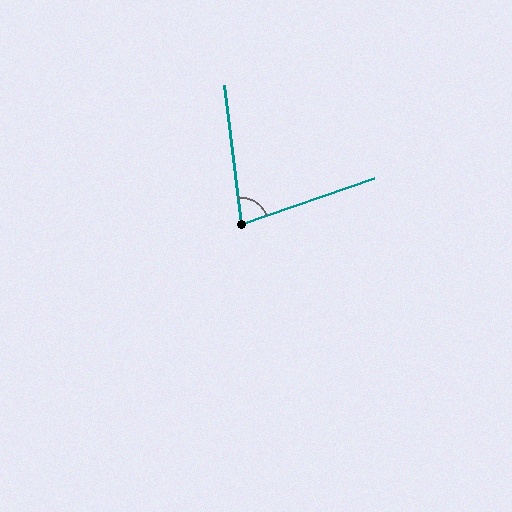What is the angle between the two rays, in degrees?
Approximately 78 degrees.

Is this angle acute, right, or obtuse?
It is acute.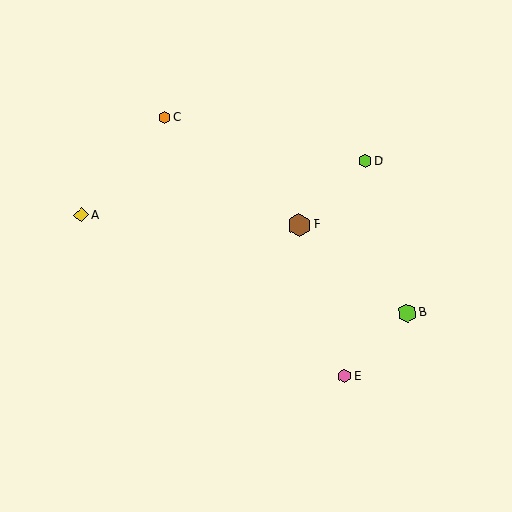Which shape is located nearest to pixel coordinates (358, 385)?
The pink hexagon (labeled E) at (345, 376) is nearest to that location.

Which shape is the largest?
The brown hexagon (labeled F) is the largest.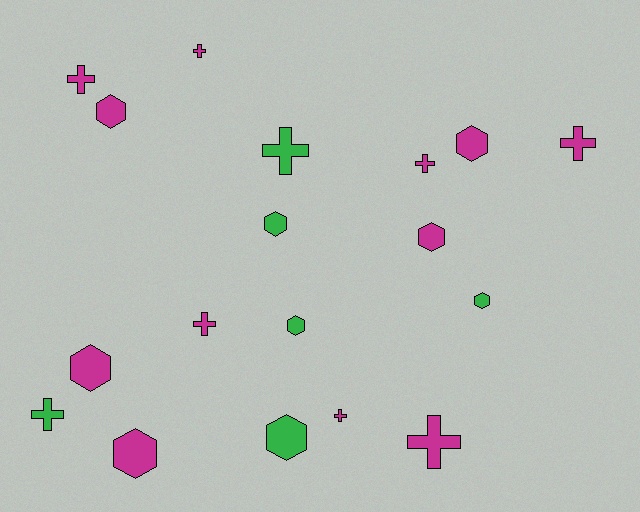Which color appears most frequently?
Magenta, with 12 objects.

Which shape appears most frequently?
Cross, with 9 objects.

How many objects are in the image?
There are 18 objects.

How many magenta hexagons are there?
There are 5 magenta hexagons.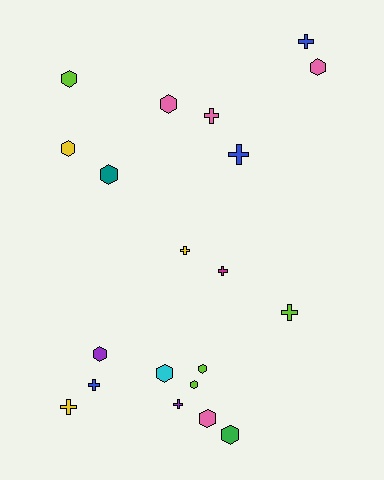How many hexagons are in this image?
There are 11 hexagons.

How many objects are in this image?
There are 20 objects.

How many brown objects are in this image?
There are no brown objects.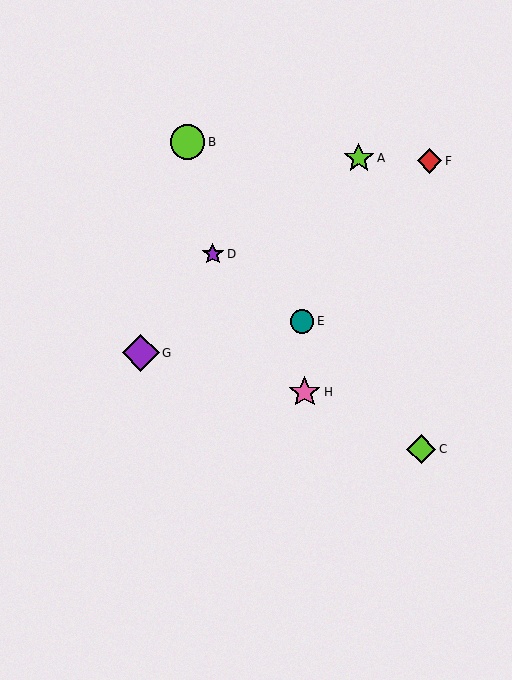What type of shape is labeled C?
Shape C is a lime diamond.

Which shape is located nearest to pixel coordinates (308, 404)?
The pink star (labeled H) at (305, 392) is nearest to that location.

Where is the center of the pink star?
The center of the pink star is at (305, 392).